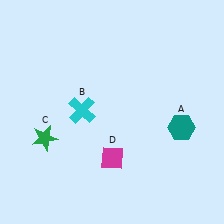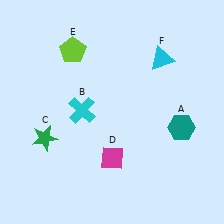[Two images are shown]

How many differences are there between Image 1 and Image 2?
There are 2 differences between the two images.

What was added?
A lime pentagon (E), a cyan triangle (F) were added in Image 2.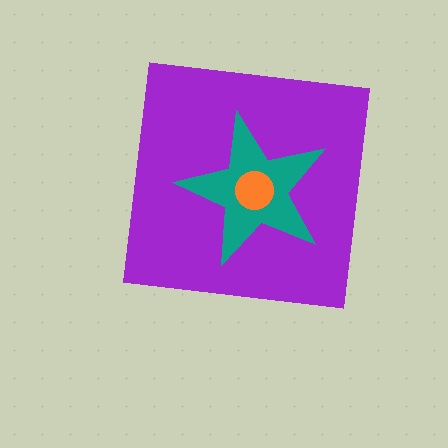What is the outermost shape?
The purple square.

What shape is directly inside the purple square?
The teal star.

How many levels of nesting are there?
3.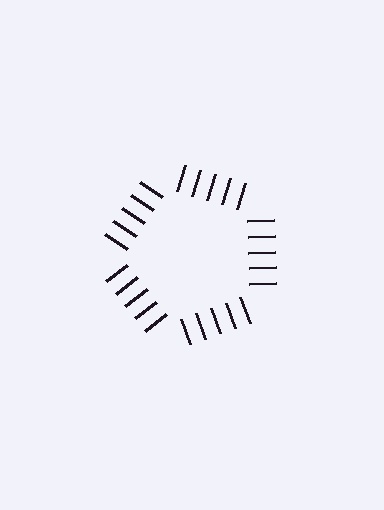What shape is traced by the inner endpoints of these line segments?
An illusory pentagon — the line segments terminate on its edges but no continuous stroke is drawn.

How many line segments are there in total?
25 — 5 along each of the 5 edges.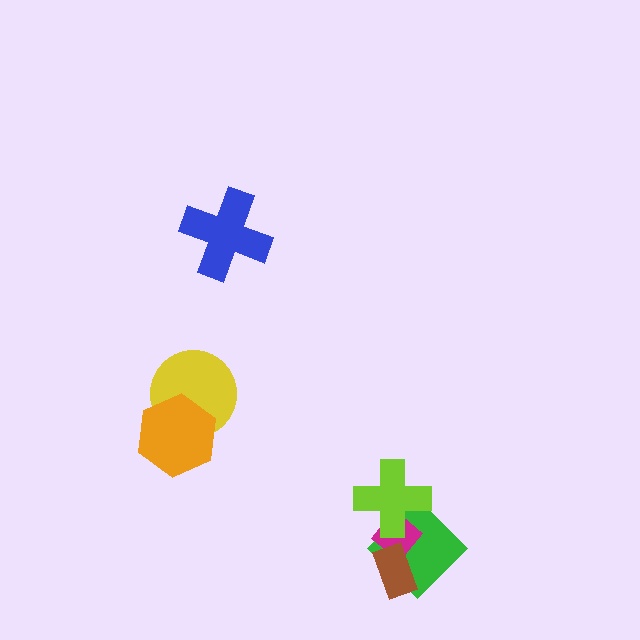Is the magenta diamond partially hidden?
Yes, it is partially covered by another shape.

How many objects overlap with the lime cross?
2 objects overlap with the lime cross.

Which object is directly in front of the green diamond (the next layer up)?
The magenta diamond is directly in front of the green diamond.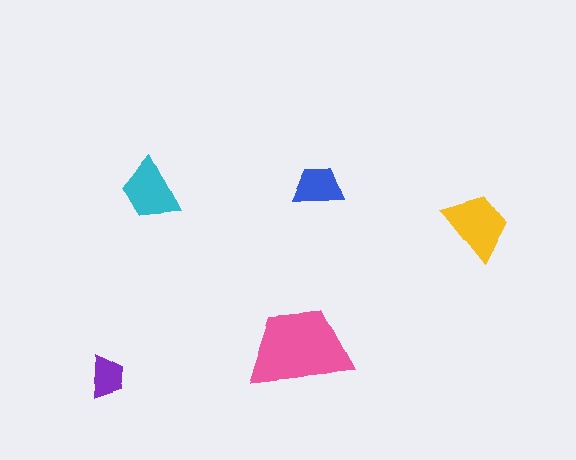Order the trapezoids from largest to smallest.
the pink one, the yellow one, the cyan one, the blue one, the purple one.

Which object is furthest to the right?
The yellow trapezoid is rightmost.